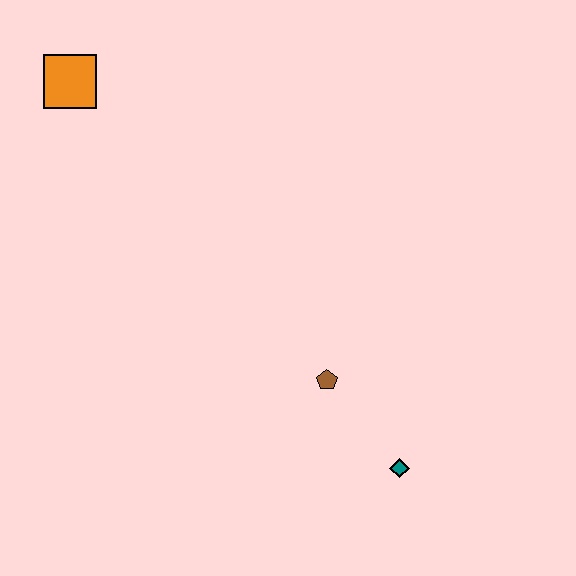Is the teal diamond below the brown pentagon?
Yes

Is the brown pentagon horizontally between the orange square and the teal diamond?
Yes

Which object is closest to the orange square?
The brown pentagon is closest to the orange square.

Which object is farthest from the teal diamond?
The orange square is farthest from the teal diamond.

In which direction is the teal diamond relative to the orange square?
The teal diamond is below the orange square.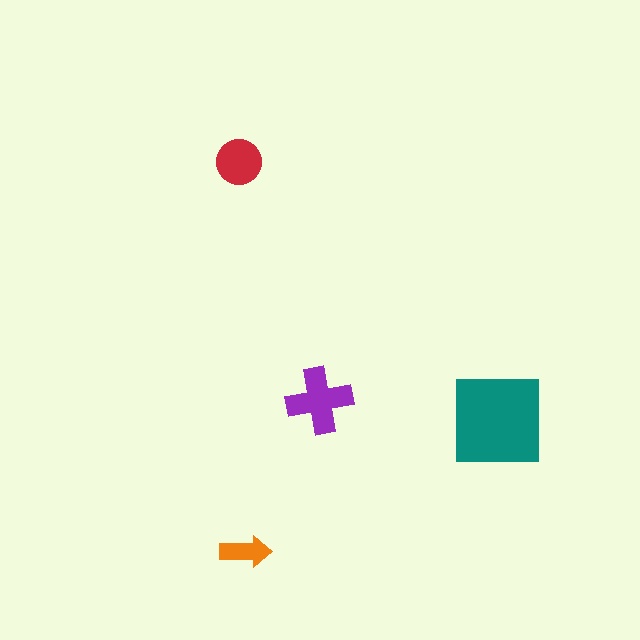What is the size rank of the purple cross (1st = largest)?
2nd.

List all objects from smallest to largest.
The orange arrow, the red circle, the purple cross, the teal square.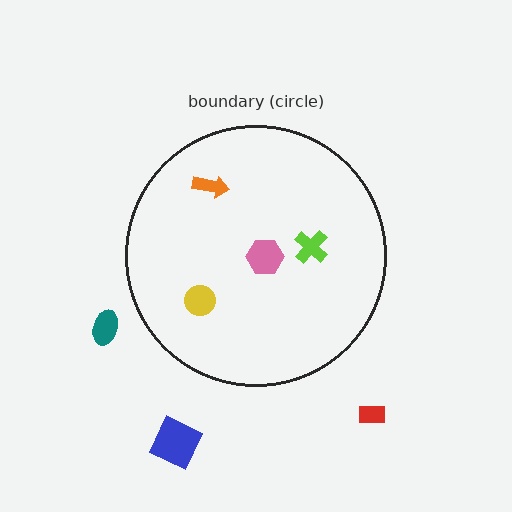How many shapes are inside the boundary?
4 inside, 3 outside.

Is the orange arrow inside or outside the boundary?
Inside.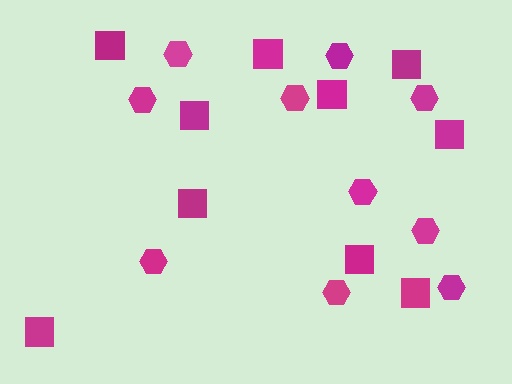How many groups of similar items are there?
There are 2 groups: one group of squares (10) and one group of hexagons (10).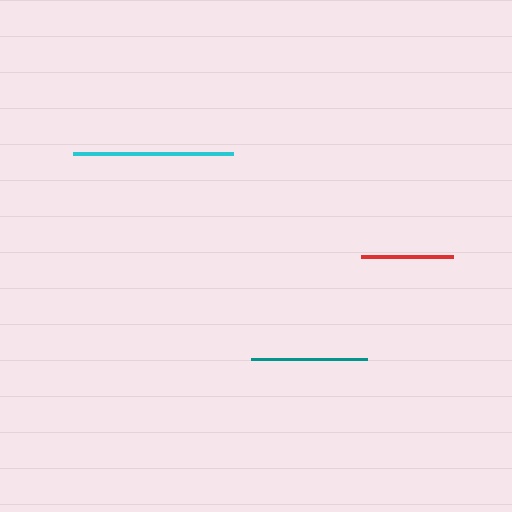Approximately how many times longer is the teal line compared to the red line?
The teal line is approximately 1.3 times the length of the red line.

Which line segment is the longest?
The cyan line is the longest at approximately 161 pixels.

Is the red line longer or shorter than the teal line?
The teal line is longer than the red line.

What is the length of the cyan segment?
The cyan segment is approximately 161 pixels long.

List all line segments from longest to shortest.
From longest to shortest: cyan, teal, red.